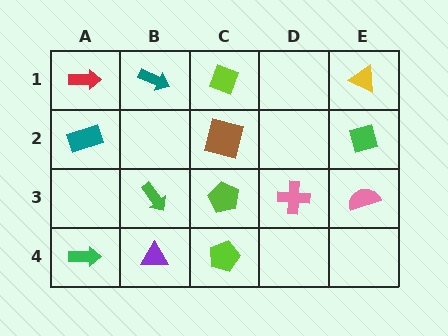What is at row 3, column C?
A lime pentagon.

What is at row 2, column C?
A brown square.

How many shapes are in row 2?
3 shapes.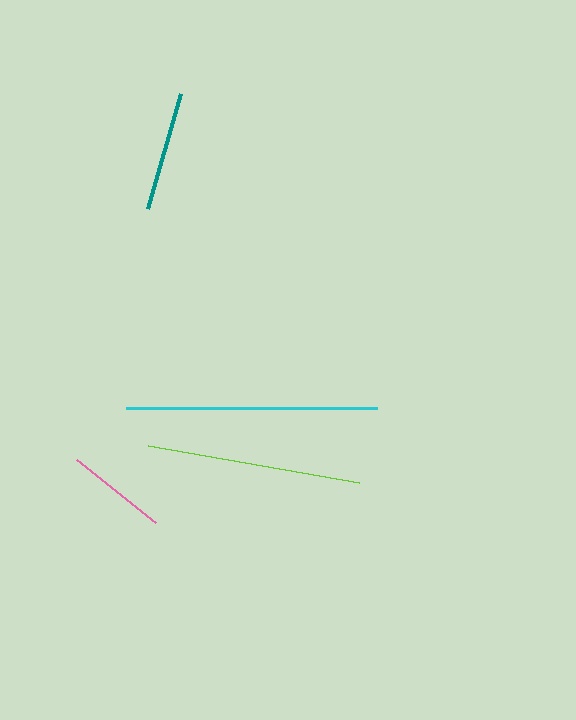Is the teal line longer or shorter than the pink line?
The teal line is longer than the pink line.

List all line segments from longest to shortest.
From longest to shortest: cyan, lime, teal, pink.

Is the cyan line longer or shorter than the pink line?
The cyan line is longer than the pink line.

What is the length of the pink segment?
The pink segment is approximately 102 pixels long.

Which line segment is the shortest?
The pink line is the shortest at approximately 102 pixels.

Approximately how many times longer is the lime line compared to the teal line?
The lime line is approximately 1.8 times the length of the teal line.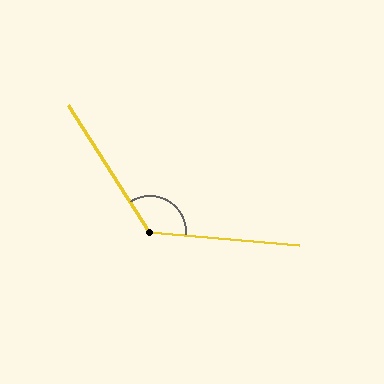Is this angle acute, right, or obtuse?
It is obtuse.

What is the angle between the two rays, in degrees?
Approximately 128 degrees.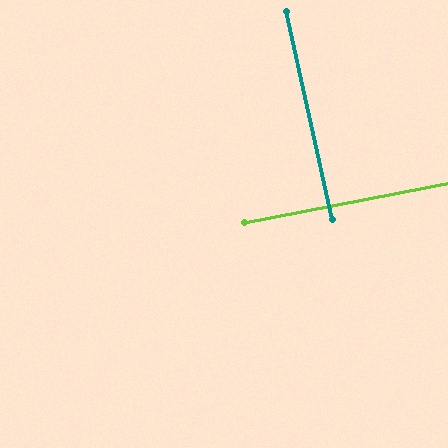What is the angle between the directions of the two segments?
Approximately 88 degrees.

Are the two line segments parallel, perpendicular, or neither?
Perpendicular — they meet at approximately 88°.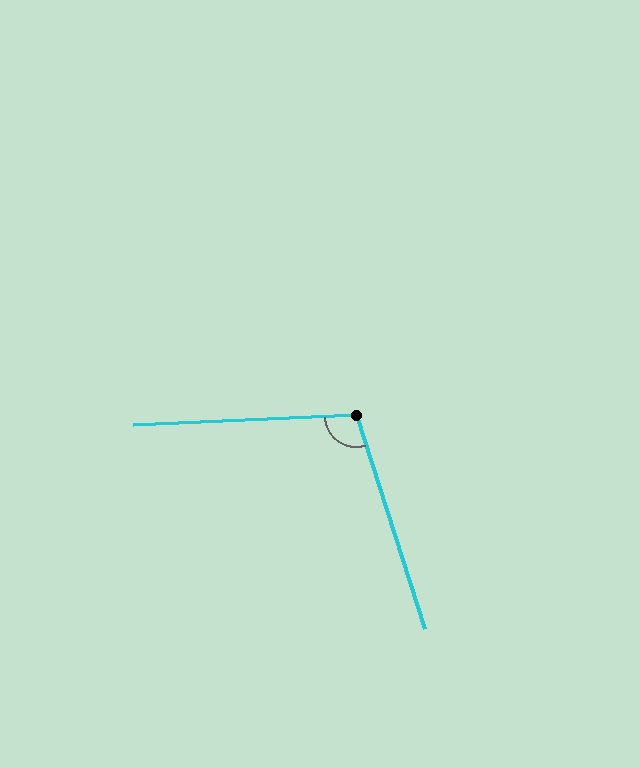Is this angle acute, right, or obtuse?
It is obtuse.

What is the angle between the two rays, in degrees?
Approximately 105 degrees.